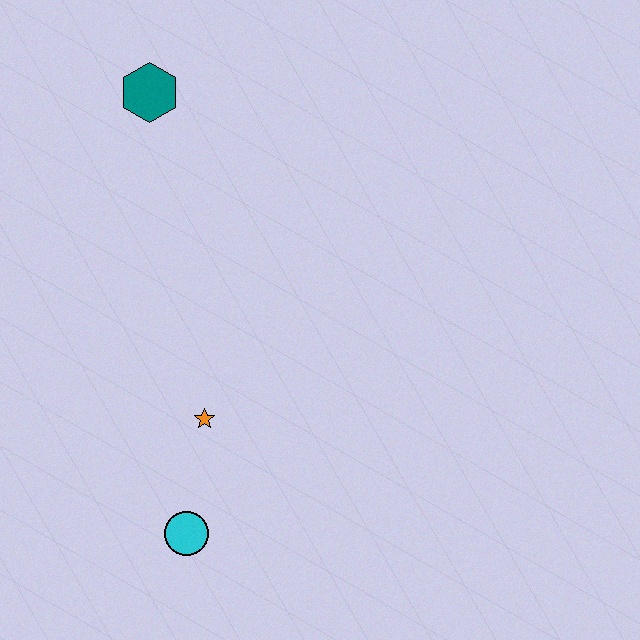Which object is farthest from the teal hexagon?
The cyan circle is farthest from the teal hexagon.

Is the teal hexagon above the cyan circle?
Yes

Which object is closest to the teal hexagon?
The orange star is closest to the teal hexagon.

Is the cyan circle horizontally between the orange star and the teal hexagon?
Yes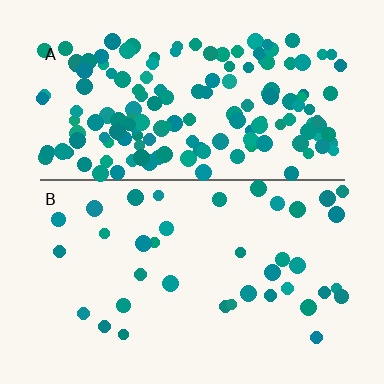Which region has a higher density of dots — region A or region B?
A (the top).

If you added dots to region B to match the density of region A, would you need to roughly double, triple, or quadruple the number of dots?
Approximately quadruple.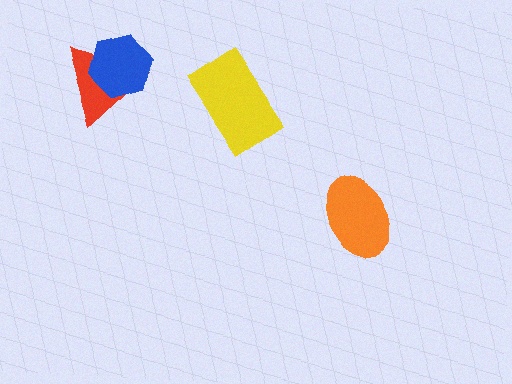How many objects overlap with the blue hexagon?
1 object overlaps with the blue hexagon.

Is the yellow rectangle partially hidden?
No, no other shape covers it.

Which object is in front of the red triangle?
The blue hexagon is in front of the red triangle.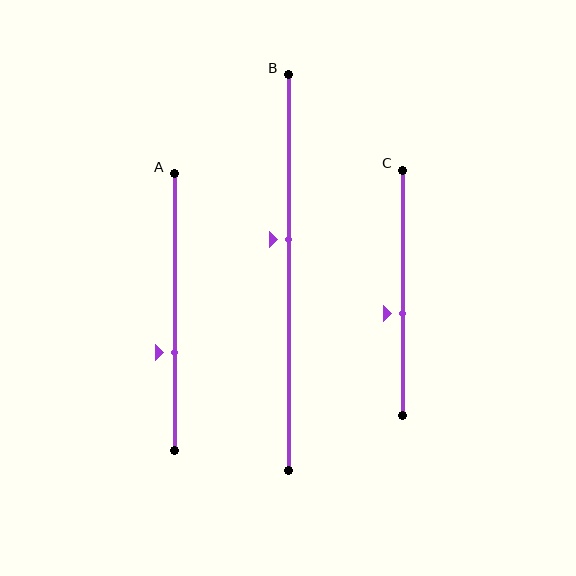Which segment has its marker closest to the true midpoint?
Segment B has its marker closest to the true midpoint.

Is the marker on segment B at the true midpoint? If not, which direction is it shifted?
No, the marker on segment B is shifted upward by about 8% of the segment length.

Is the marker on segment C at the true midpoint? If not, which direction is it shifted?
No, the marker on segment C is shifted downward by about 9% of the segment length.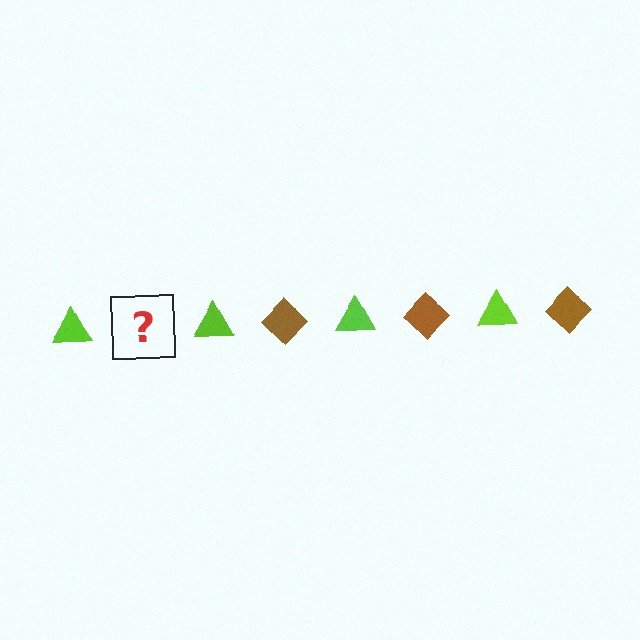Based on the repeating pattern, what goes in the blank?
The blank should be a brown diamond.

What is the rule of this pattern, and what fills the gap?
The rule is that the pattern alternates between lime triangle and brown diamond. The gap should be filled with a brown diamond.